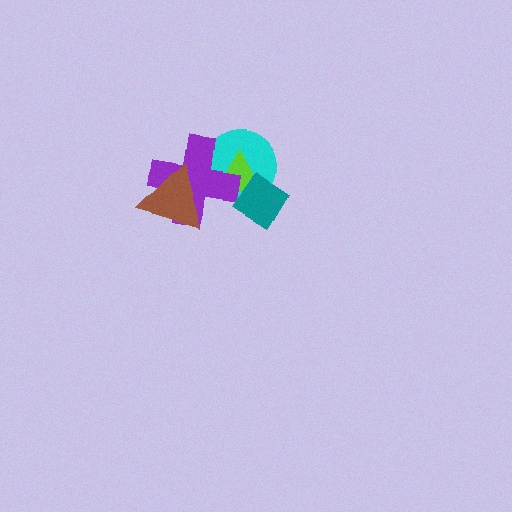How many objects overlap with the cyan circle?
3 objects overlap with the cyan circle.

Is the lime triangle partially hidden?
Yes, it is partially covered by another shape.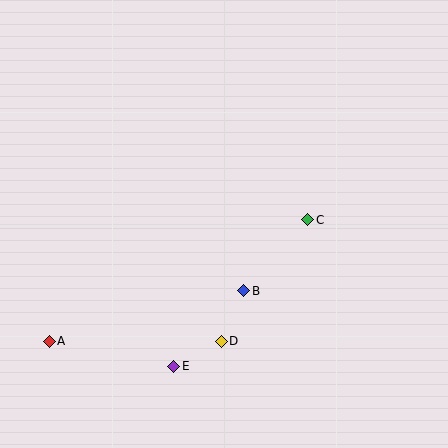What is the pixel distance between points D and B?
The distance between D and B is 55 pixels.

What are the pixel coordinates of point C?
Point C is at (308, 220).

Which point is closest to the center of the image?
Point B at (244, 291) is closest to the center.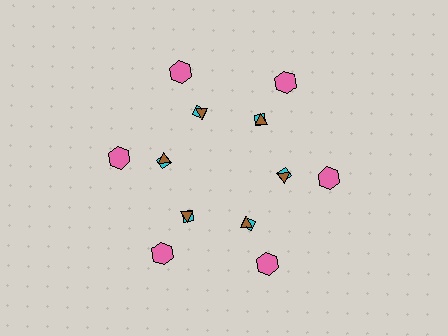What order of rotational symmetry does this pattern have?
This pattern has 6-fold rotational symmetry.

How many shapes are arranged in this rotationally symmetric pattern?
There are 18 shapes, arranged in 6 groups of 3.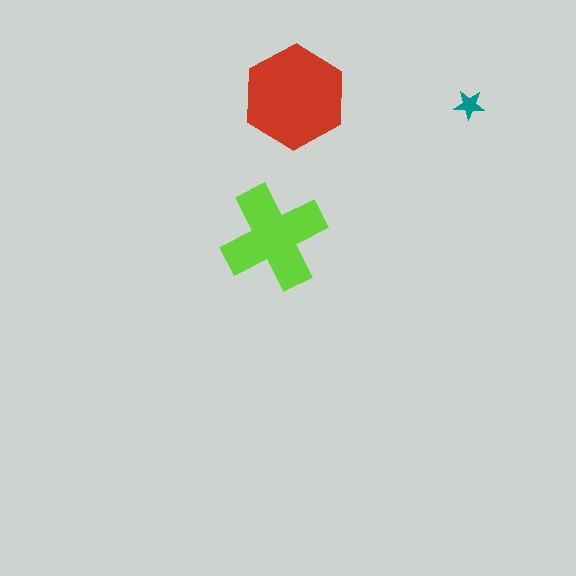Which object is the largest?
The red hexagon.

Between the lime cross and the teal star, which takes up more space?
The lime cross.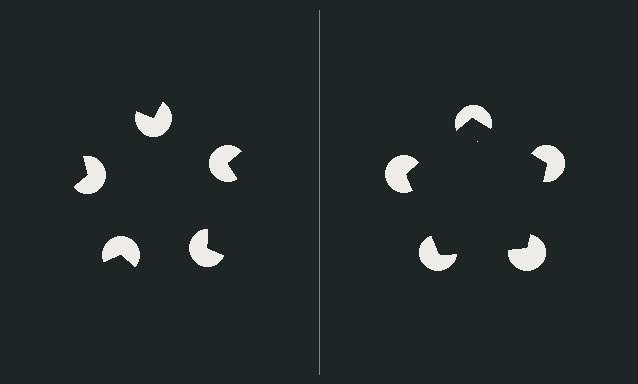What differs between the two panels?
The pac-man discs are positioned identically on both sides; only the wedge orientations differ. On the right they align to a pentagon; on the left they are misaligned.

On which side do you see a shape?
An illusory pentagon appears on the right side. On the left side the wedge cuts are rotated, so no coherent shape forms.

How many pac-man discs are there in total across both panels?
10 — 5 on each side.